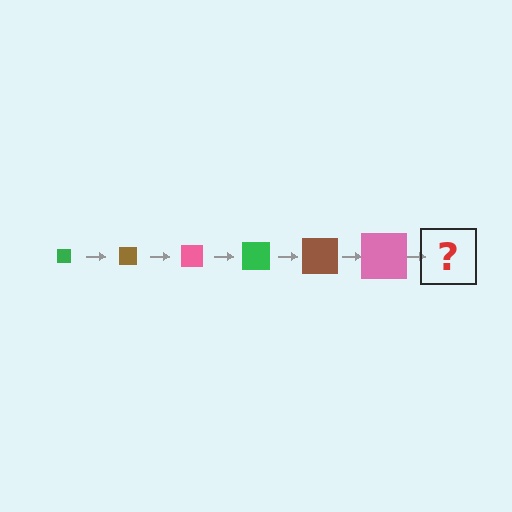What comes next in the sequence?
The next element should be a green square, larger than the previous one.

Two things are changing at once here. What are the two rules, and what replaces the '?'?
The two rules are that the square grows larger each step and the color cycles through green, brown, and pink. The '?' should be a green square, larger than the previous one.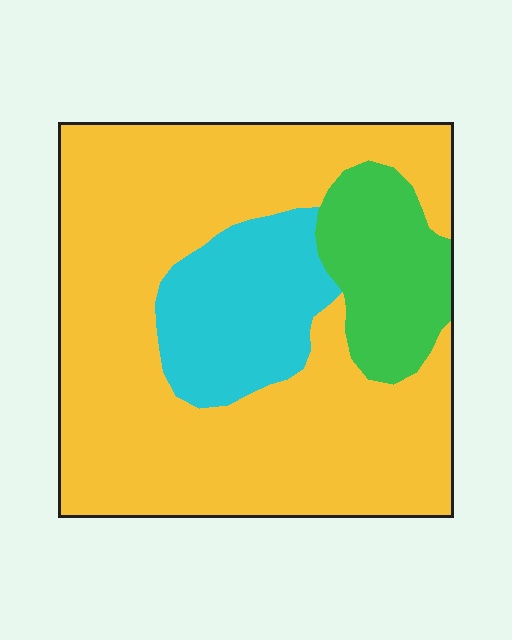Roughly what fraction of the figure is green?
Green takes up less than a sixth of the figure.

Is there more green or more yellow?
Yellow.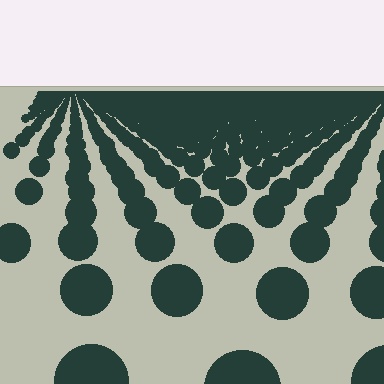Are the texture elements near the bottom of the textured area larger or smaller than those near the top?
Larger. Near the bottom, elements are closer to the viewer and appear at a bigger on-screen size.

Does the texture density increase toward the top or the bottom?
Density increases toward the top.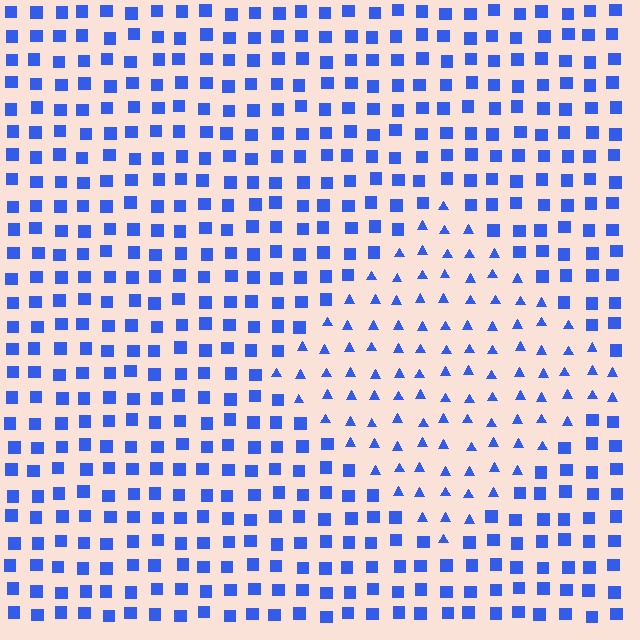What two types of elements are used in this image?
The image uses triangles inside the diamond region and squares outside it.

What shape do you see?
I see a diamond.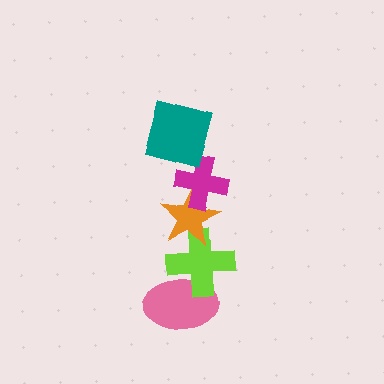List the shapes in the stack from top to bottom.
From top to bottom: the teal square, the magenta cross, the orange star, the lime cross, the pink ellipse.